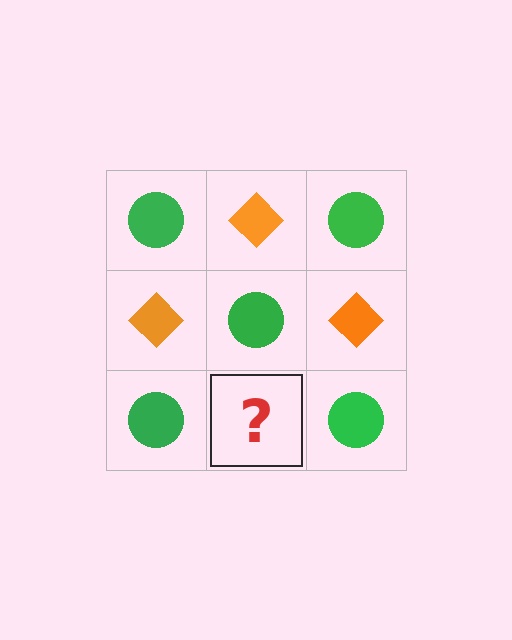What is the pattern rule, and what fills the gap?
The rule is that it alternates green circle and orange diamond in a checkerboard pattern. The gap should be filled with an orange diamond.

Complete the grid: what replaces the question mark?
The question mark should be replaced with an orange diamond.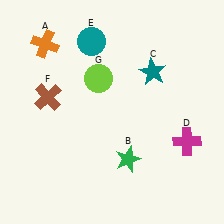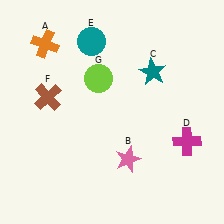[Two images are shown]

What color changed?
The star (B) changed from green in Image 1 to pink in Image 2.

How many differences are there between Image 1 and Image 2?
There is 1 difference between the two images.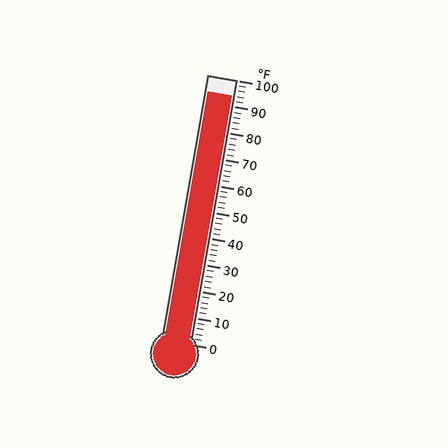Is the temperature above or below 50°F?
The temperature is above 50°F.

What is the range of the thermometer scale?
The thermometer scale ranges from 0°F to 100°F.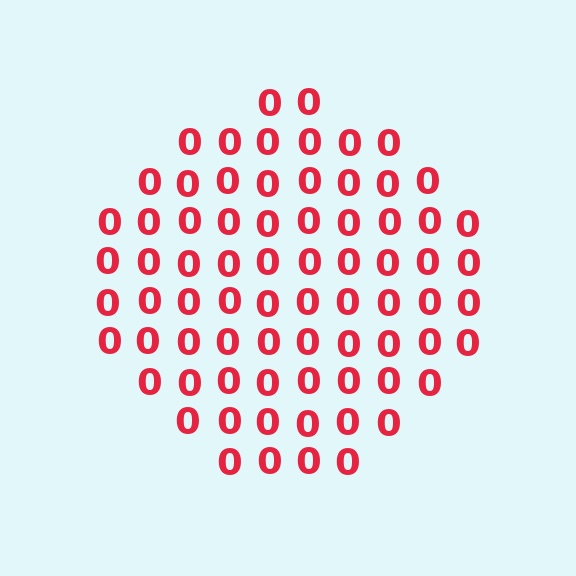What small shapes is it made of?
It is made of small digit 0's.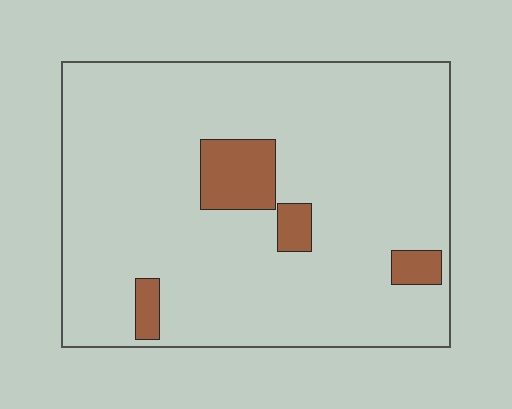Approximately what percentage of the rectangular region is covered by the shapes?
Approximately 10%.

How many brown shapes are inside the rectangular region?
4.